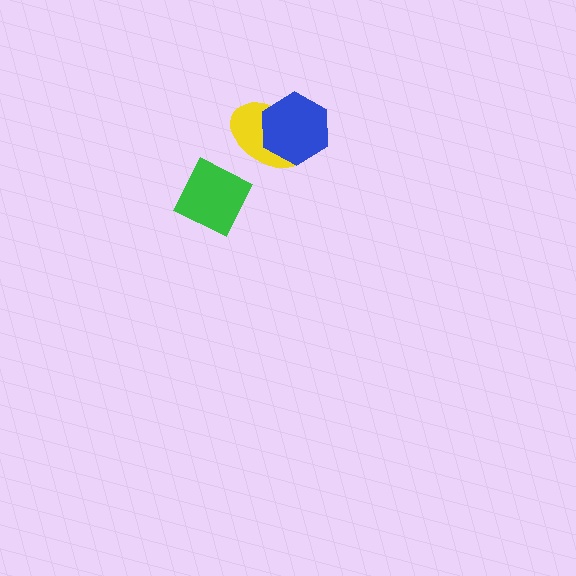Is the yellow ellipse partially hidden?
Yes, it is partially covered by another shape.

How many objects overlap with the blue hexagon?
1 object overlaps with the blue hexagon.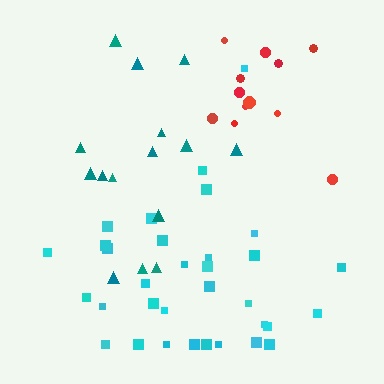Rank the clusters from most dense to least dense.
cyan, red, teal.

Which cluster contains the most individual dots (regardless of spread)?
Cyan (34).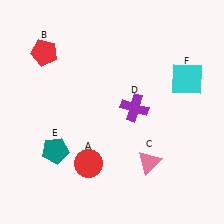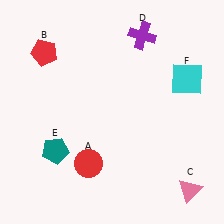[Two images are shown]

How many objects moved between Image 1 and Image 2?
2 objects moved between the two images.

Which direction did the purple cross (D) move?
The purple cross (D) moved up.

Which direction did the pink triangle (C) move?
The pink triangle (C) moved right.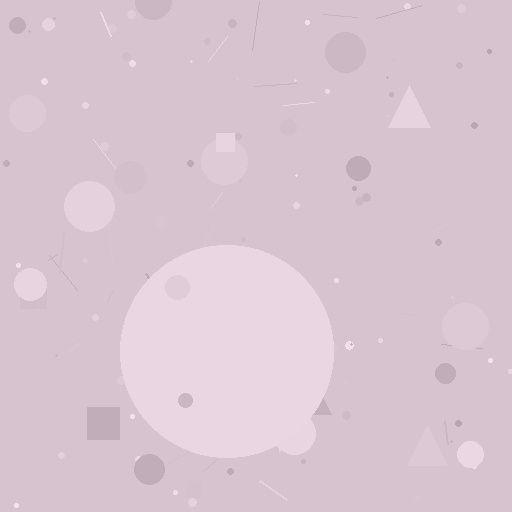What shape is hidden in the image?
A circle is hidden in the image.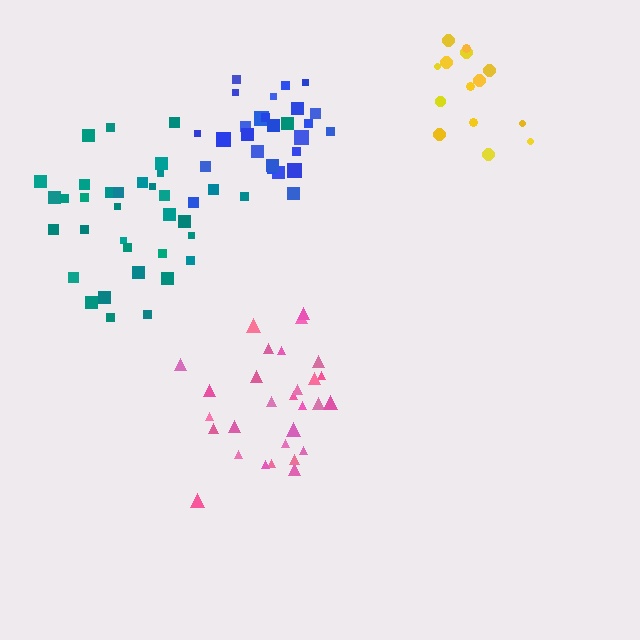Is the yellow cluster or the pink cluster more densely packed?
Yellow.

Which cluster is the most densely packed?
Blue.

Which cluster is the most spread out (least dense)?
Pink.